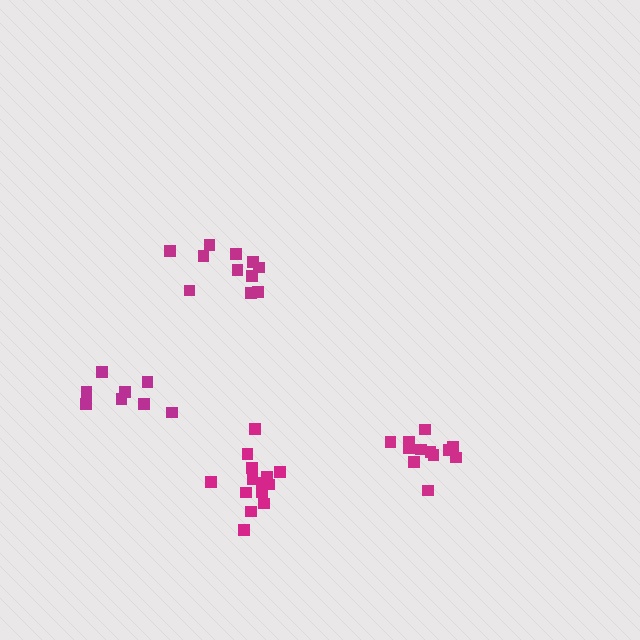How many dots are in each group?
Group 1: 12 dots, Group 2: 11 dots, Group 3: 14 dots, Group 4: 8 dots (45 total).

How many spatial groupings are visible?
There are 4 spatial groupings.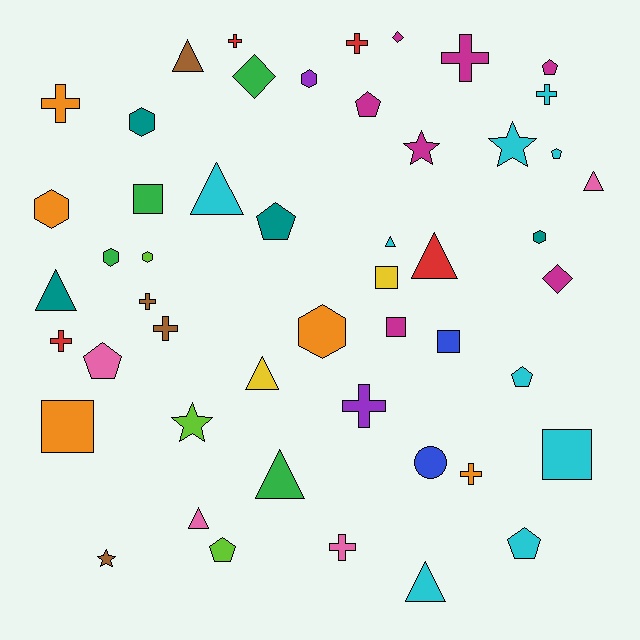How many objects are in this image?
There are 50 objects.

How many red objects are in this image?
There are 4 red objects.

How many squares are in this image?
There are 6 squares.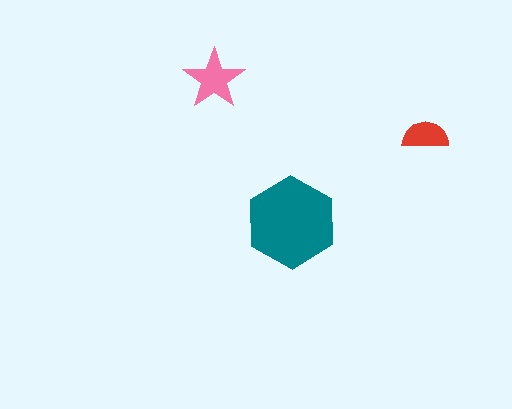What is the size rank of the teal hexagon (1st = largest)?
1st.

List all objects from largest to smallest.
The teal hexagon, the pink star, the red semicircle.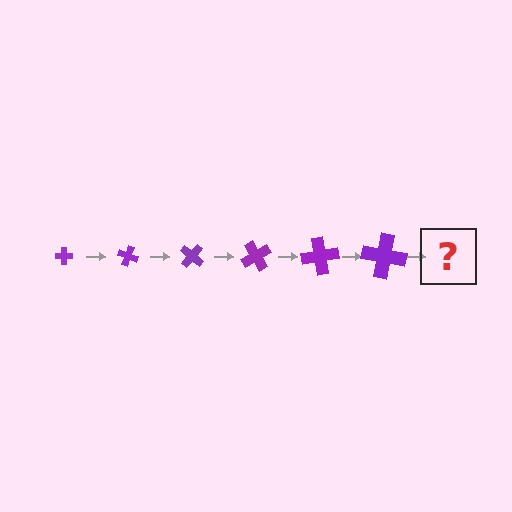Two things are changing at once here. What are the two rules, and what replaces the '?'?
The two rules are that the cross grows larger each step and it rotates 20 degrees each step. The '?' should be a cross, larger than the previous one and rotated 120 degrees from the start.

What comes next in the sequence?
The next element should be a cross, larger than the previous one and rotated 120 degrees from the start.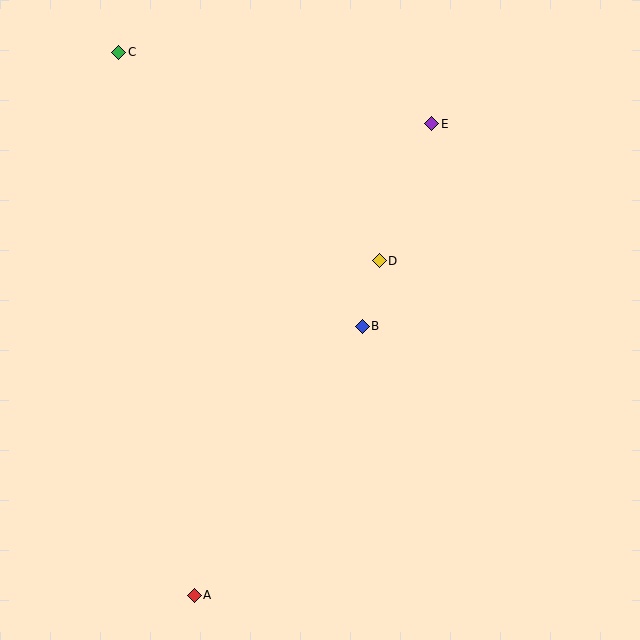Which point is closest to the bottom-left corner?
Point A is closest to the bottom-left corner.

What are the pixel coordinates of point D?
Point D is at (379, 261).